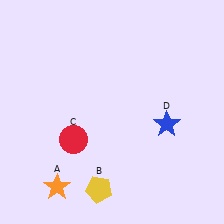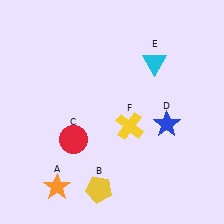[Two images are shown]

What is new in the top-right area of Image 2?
A cyan triangle (E) was added in the top-right area of Image 2.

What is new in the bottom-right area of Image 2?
A yellow cross (F) was added in the bottom-right area of Image 2.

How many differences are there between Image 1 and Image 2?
There are 2 differences between the two images.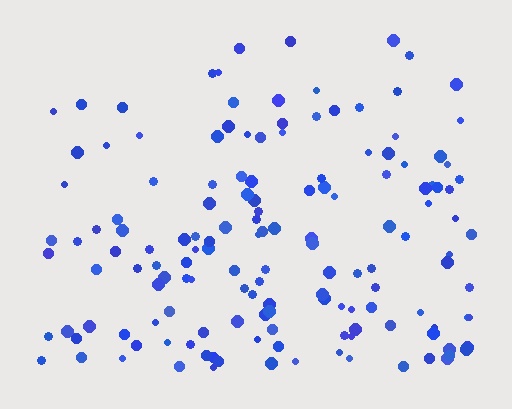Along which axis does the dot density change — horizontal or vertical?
Vertical.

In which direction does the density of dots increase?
From top to bottom, with the bottom side densest.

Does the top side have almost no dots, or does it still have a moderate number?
Still a moderate number, just noticeably fewer than the bottom.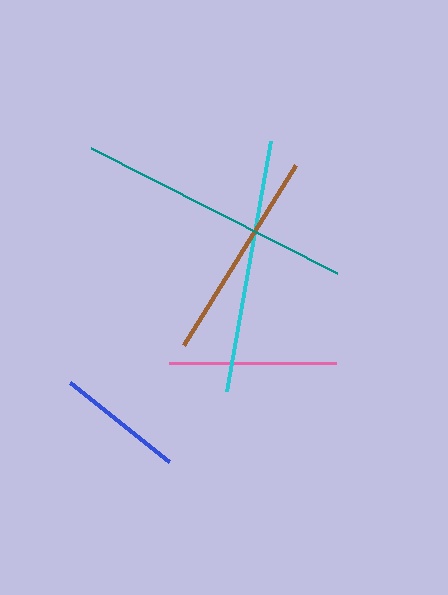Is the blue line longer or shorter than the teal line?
The teal line is longer than the blue line.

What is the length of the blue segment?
The blue segment is approximately 126 pixels long.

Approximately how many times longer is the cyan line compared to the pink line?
The cyan line is approximately 1.5 times the length of the pink line.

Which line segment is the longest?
The teal line is the longest at approximately 276 pixels.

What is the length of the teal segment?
The teal segment is approximately 276 pixels long.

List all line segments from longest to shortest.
From longest to shortest: teal, cyan, brown, pink, blue.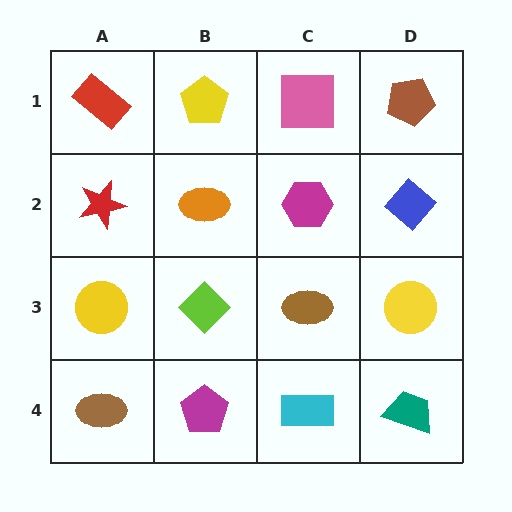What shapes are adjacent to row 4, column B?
A lime diamond (row 3, column B), a brown ellipse (row 4, column A), a cyan rectangle (row 4, column C).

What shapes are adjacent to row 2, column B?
A yellow pentagon (row 1, column B), a lime diamond (row 3, column B), a red star (row 2, column A), a magenta hexagon (row 2, column C).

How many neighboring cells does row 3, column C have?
4.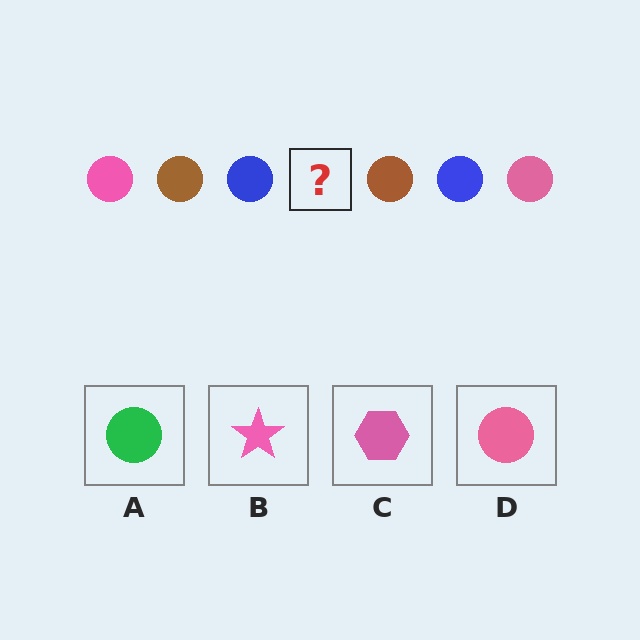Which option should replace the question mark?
Option D.